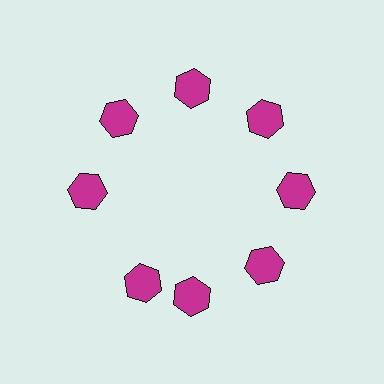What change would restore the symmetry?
The symmetry would be restored by rotating it back into even spacing with its neighbors so that all 8 hexagons sit at equal angles and equal distance from the center.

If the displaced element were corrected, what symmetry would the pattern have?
It would have 8-fold rotational symmetry — the pattern would map onto itself every 45 degrees.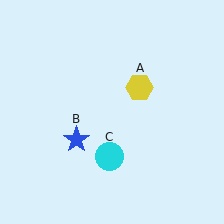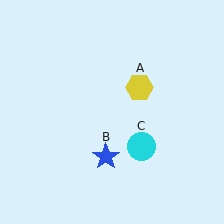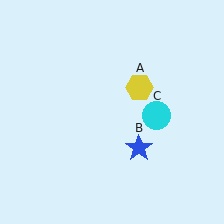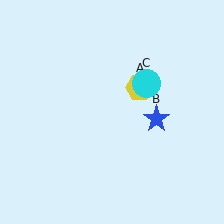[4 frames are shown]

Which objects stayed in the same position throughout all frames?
Yellow hexagon (object A) remained stationary.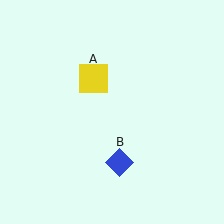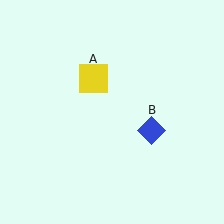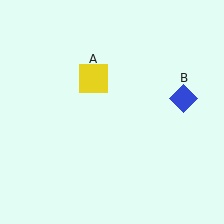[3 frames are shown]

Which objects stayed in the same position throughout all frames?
Yellow square (object A) remained stationary.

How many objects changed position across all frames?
1 object changed position: blue diamond (object B).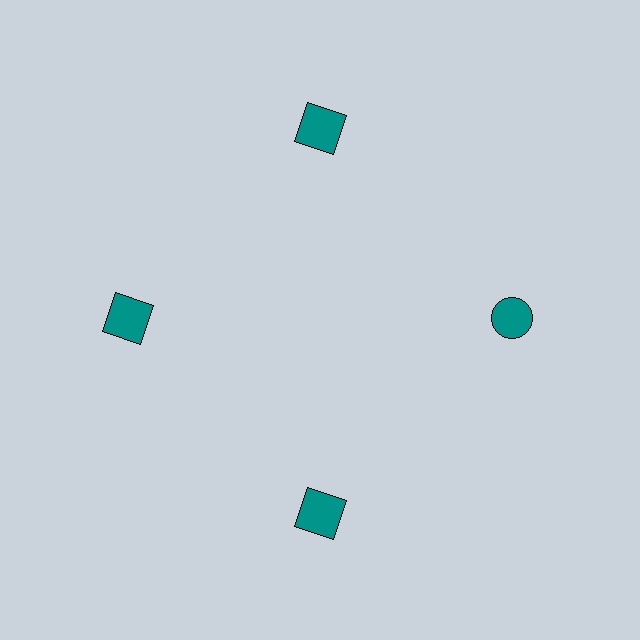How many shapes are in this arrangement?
There are 4 shapes arranged in a ring pattern.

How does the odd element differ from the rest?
It has a different shape: circle instead of square.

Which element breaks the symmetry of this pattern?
The teal circle at roughly the 3 o'clock position breaks the symmetry. All other shapes are teal squares.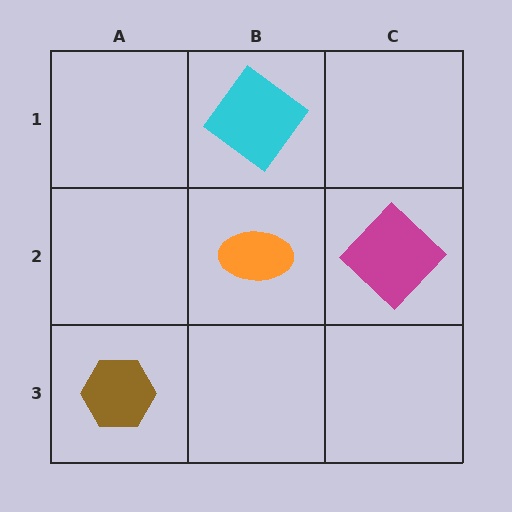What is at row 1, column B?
A cyan diamond.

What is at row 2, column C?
A magenta diamond.